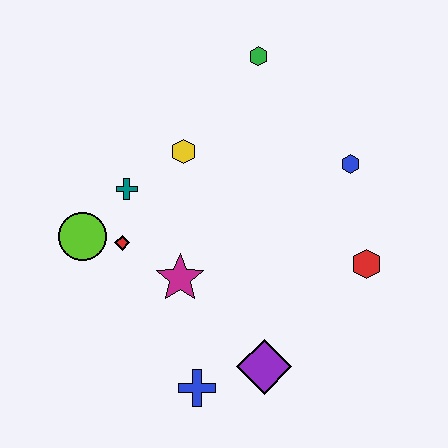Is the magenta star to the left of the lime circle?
No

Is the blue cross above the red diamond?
No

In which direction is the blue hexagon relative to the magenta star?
The blue hexagon is to the right of the magenta star.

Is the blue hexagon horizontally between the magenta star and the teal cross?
No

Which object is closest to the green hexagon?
The yellow hexagon is closest to the green hexagon.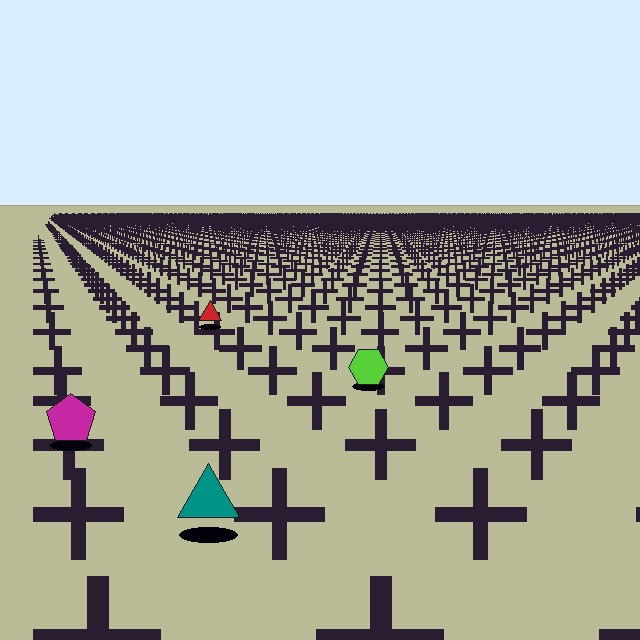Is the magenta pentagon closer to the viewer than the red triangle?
Yes. The magenta pentagon is closer — you can tell from the texture gradient: the ground texture is coarser near it.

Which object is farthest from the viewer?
The red triangle is farthest from the viewer. It appears smaller and the ground texture around it is denser.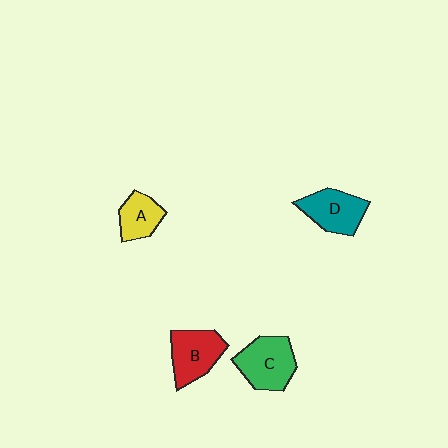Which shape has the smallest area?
Shape A (yellow).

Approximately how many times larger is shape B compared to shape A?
Approximately 1.4 times.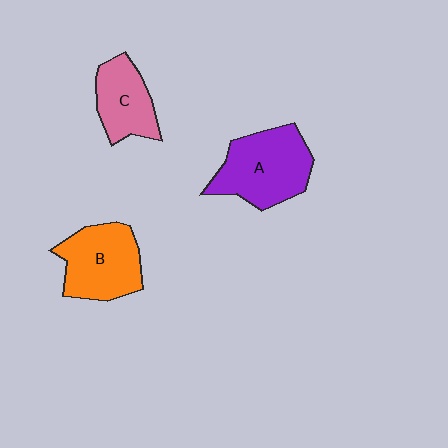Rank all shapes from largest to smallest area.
From largest to smallest: A (purple), B (orange), C (pink).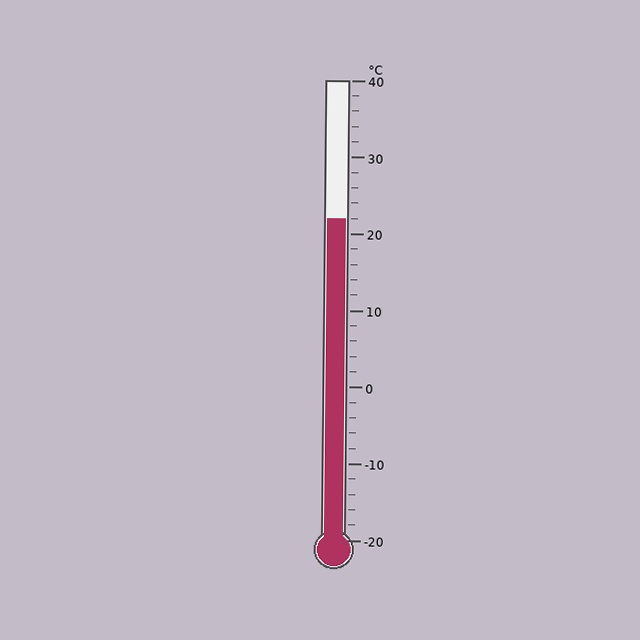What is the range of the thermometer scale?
The thermometer scale ranges from -20°C to 40°C.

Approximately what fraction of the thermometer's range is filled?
The thermometer is filled to approximately 70% of its range.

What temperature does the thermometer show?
The thermometer shows approximately 22°C.